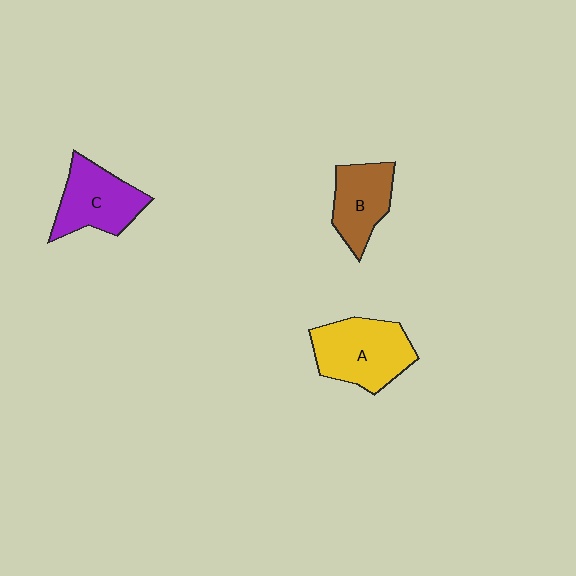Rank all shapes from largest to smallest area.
From largest to smallest: A (yellow), C (purple), B (brown).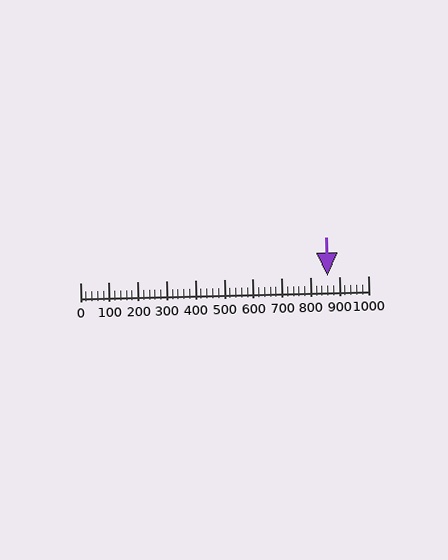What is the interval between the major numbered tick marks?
The major tick marks are spaced 100 units apart.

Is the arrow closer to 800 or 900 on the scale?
The arrow is closer to 900.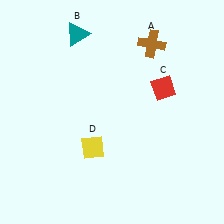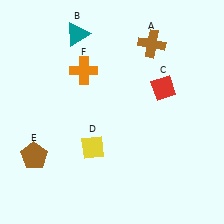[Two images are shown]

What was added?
A brown pentagon (E), an orange cross (F) were added in Image 2.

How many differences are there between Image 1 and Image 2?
There are 2 differences between the two images.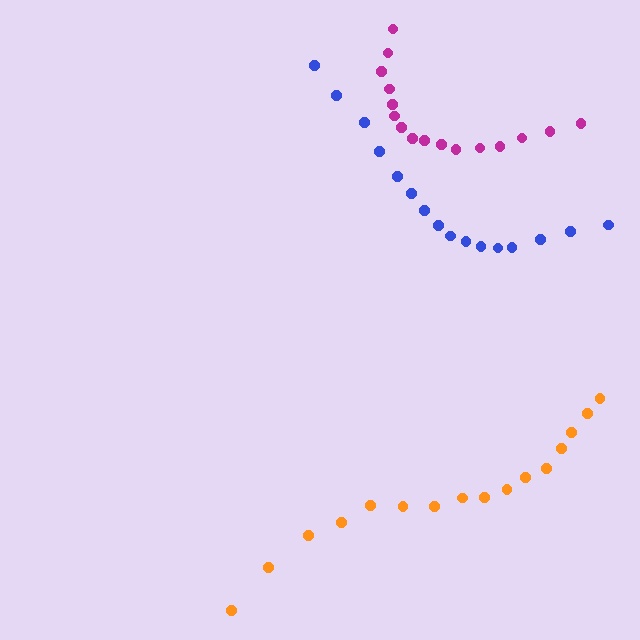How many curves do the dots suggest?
There are 3 distinct paths.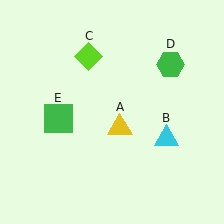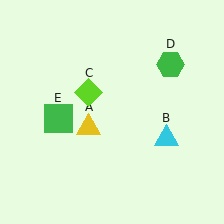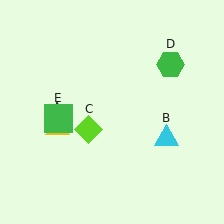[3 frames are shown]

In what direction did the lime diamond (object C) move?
The lime diamond (object C) moved down.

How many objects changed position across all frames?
2 objects changed position: yellow triangle (object A), lime diamond (object C).